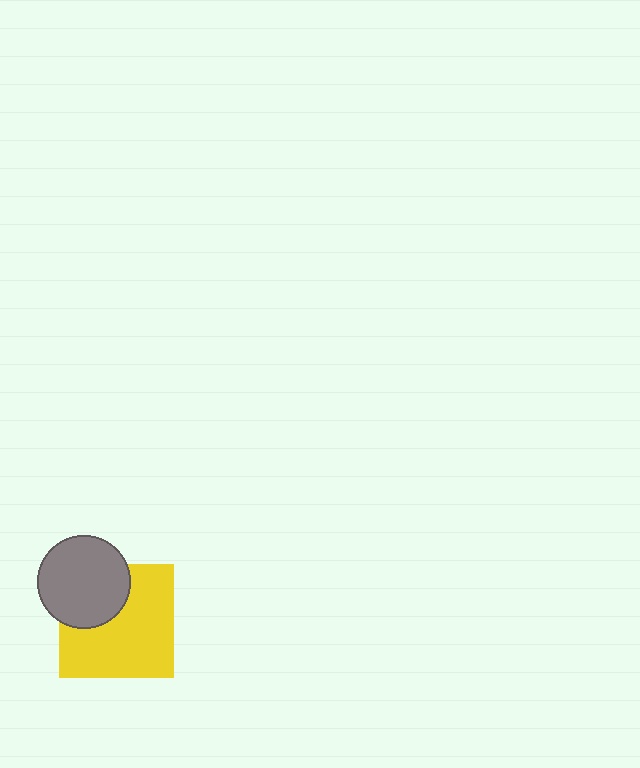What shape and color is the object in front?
The object in front is a gray circle.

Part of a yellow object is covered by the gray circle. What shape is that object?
It is a square.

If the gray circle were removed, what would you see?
You would see the complete yellow square.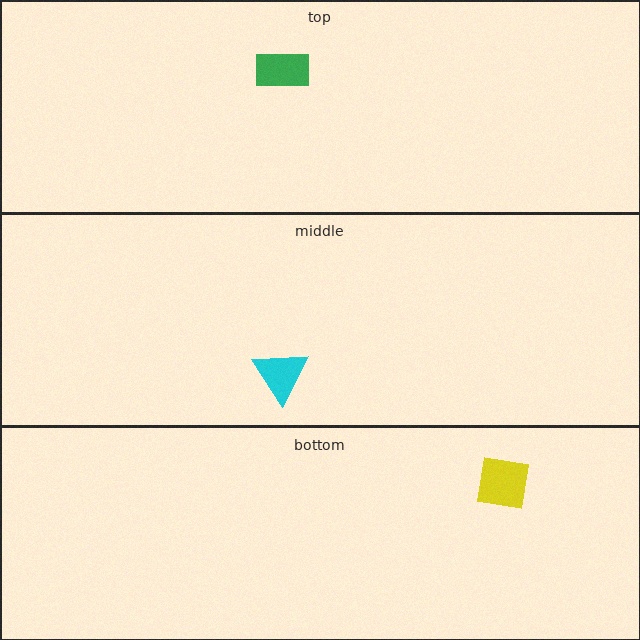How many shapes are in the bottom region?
1.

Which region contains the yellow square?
The bottom region.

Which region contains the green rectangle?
The top region.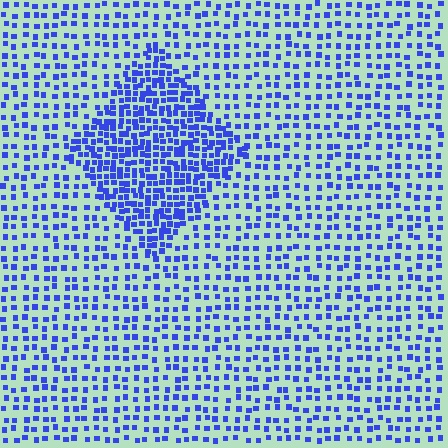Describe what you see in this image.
The image contains small blue elements arranged at two different densities. A diamond-shaped region is visible where the elements are more densely packed than the surrounding area.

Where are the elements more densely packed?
The elements are more densely packed inside the diamond boundary.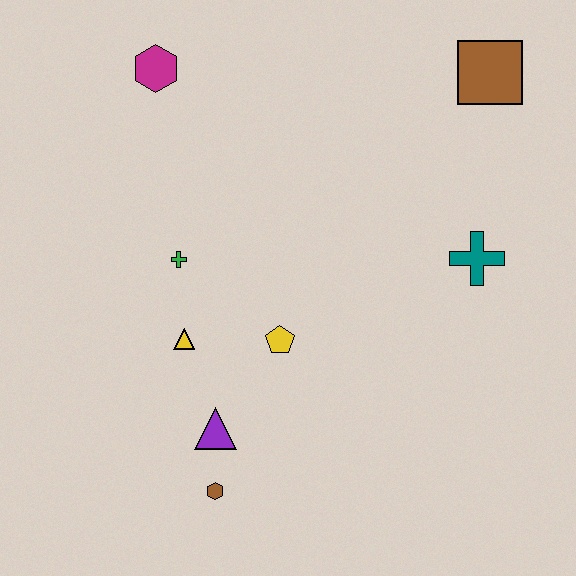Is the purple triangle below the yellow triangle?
Yes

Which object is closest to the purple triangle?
The brown hexagon is closest to the purple triangle.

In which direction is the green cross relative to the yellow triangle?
The green cross is above the yellow triangle.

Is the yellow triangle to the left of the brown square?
Yes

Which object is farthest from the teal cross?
The magenta hexagon is farthest from the teal cross.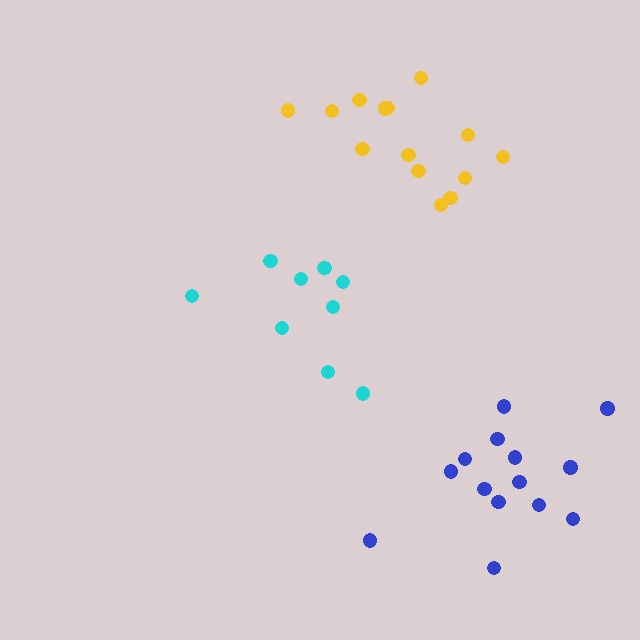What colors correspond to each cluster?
The clusters are colored: yellow, blue, cyan.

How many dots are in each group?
Group 1: 14 dots, Group 2: 14 dots, Group 3: 9 dots (37 total).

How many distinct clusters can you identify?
There are 3 distinct clusters.